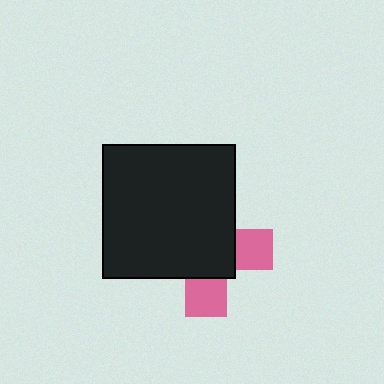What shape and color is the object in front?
The object in front is a black square.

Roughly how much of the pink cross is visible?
A small part of it is visible (roughly 33%).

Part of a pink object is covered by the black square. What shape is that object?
It is a cross.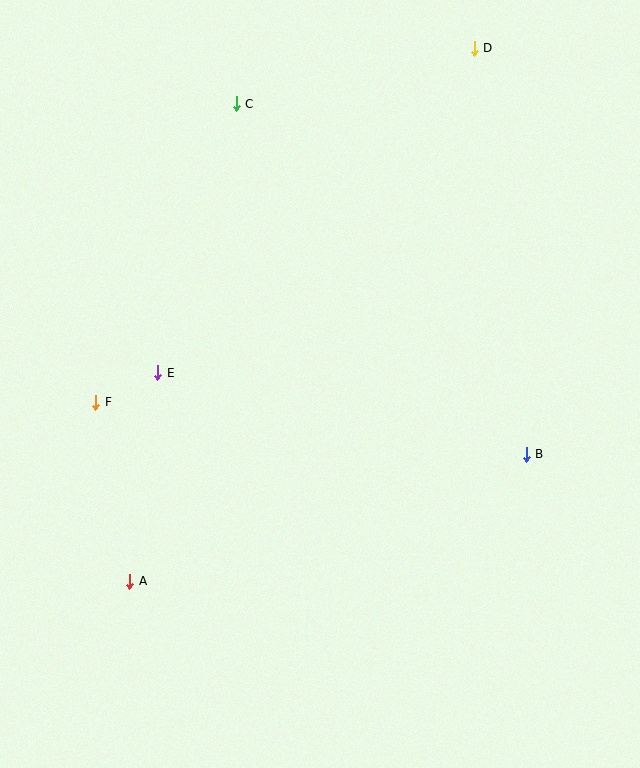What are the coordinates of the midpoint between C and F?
The midpoint between C and F is at (166, 253).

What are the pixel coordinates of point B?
Point B is at (526, 454).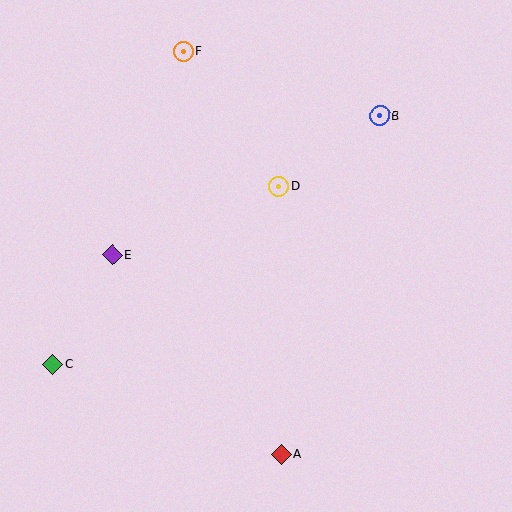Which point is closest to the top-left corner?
Point F is closest to the top-left corner.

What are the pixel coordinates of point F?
Point F is at (183, 51).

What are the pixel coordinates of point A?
Point A is at (281, 454).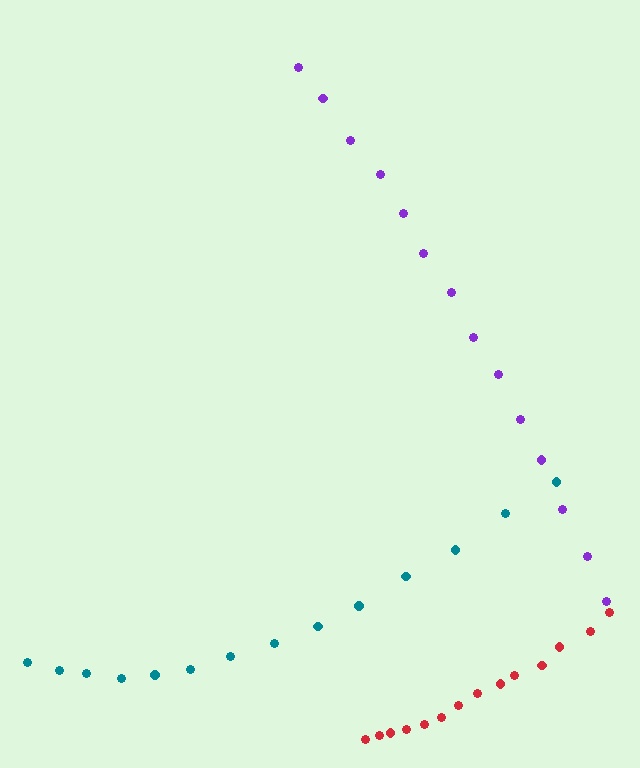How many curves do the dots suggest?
There are 3 distinct paths.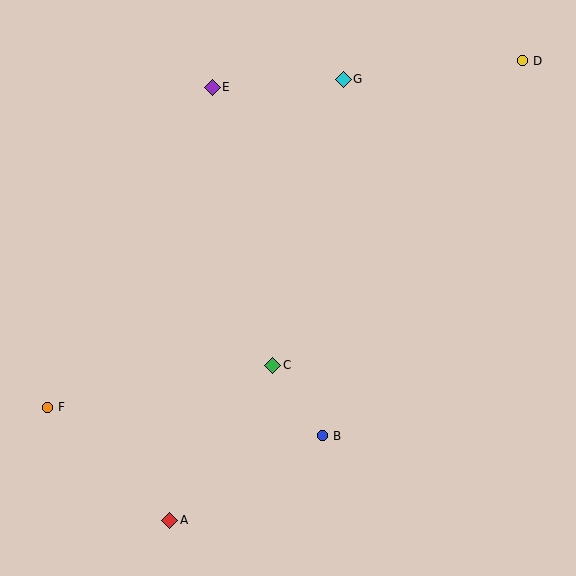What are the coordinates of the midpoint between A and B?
The midpoint between A and B is at (246, 478).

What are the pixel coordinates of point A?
Point A is at (170, 520).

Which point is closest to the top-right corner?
Point D is closest to the top-right corner.